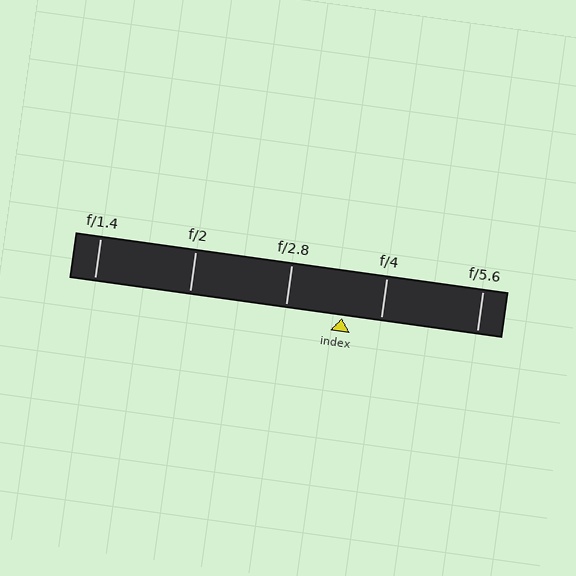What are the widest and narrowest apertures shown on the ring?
The widest aperture shown is f/1.4 and the narrowest is f/5.6.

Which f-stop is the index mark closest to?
The index mark is closest to f/4.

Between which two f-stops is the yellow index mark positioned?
The index mark is between f/2.8 and f/4.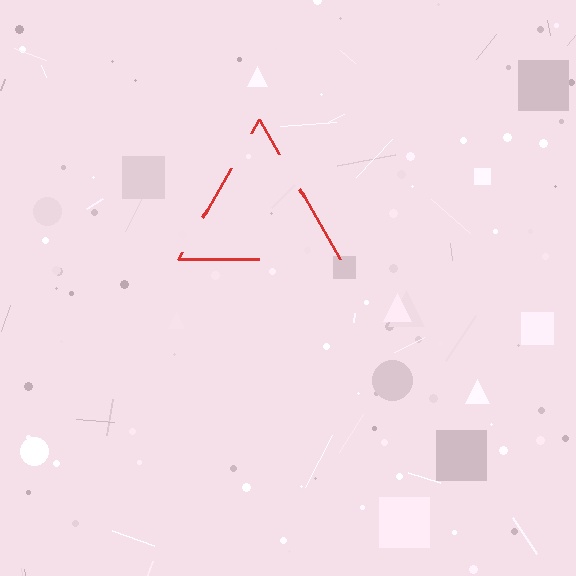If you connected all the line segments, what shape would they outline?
They would outline a triangle.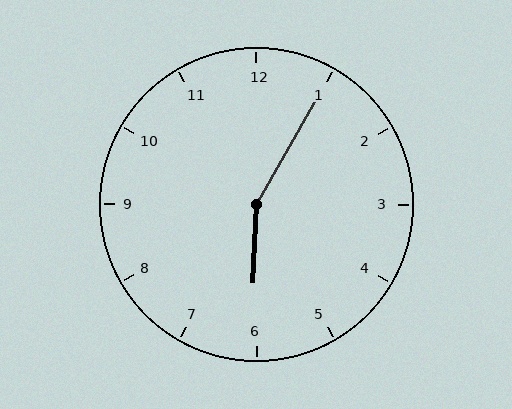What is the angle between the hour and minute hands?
Approximately 152 degrees.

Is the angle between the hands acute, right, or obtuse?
It is obtuse.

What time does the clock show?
6:05.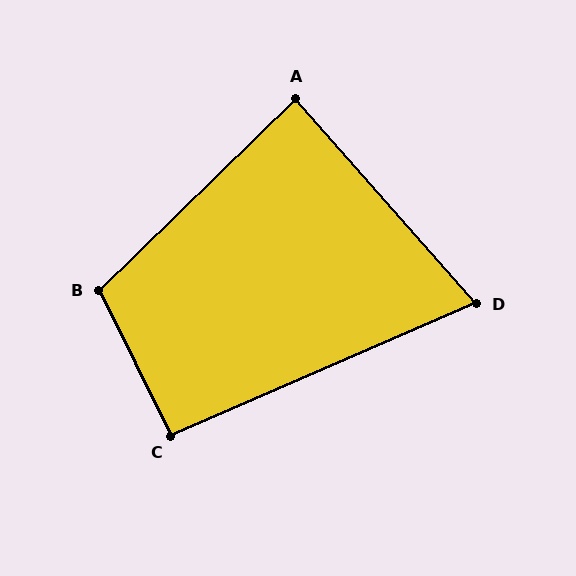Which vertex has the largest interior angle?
B, at approximately 108 degrees.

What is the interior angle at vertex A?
Approximately 87 degrees (approximately right).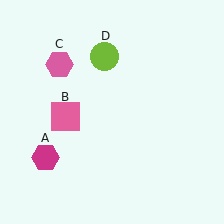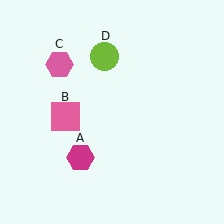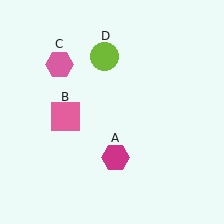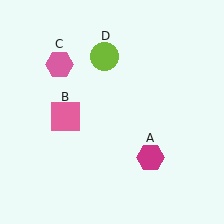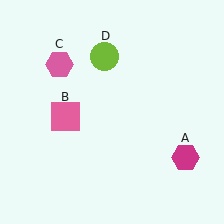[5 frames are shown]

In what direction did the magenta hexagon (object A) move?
The magenta hexagon (object A) moved right.